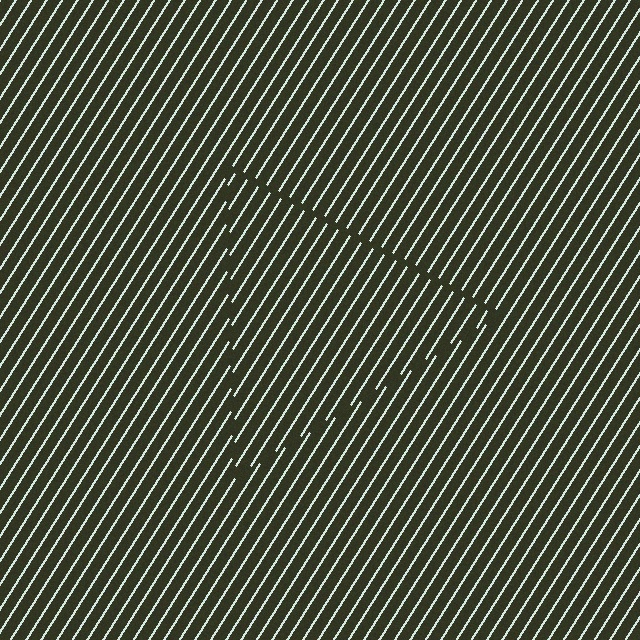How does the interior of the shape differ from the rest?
The interior of the shape contains the same grating, shifted by half a period — the contour is defined by the phase discontinuity where line-ends from the inner and outer gratings abut.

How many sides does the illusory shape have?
3 sides — the line-ends trace a triangle.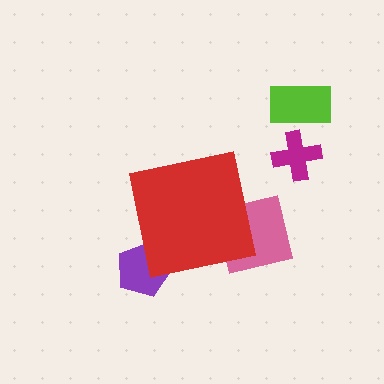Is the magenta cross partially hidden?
No, the magenta cross is fully visible.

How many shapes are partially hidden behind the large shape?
2 shapes are partially hidden.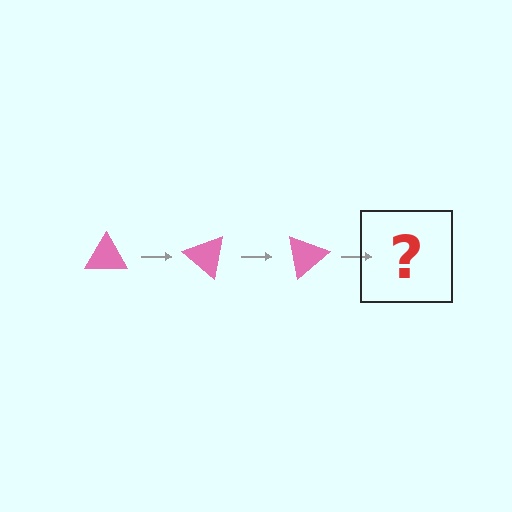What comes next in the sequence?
The next element should be a pink triangle rotated 120 degrees.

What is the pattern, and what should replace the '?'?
The pattern is that the triangle rotates 40 degrees each step. The '?' should be a pink triangle rotated 120 degrees.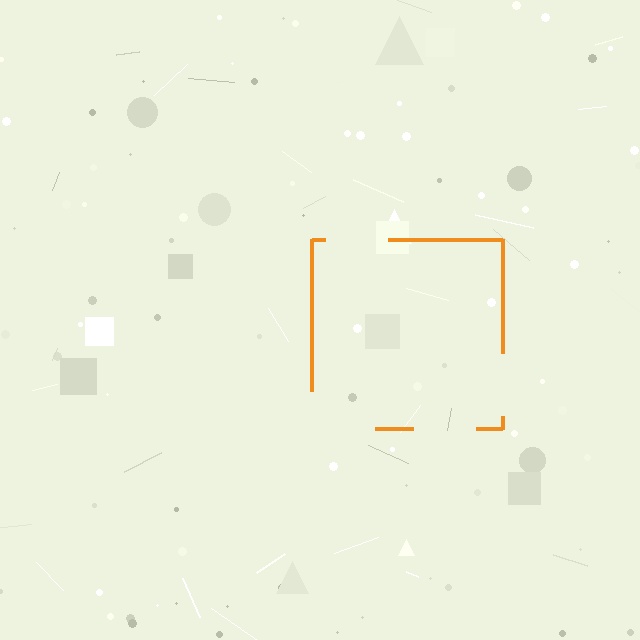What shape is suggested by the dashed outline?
The dashed outline suggests a square.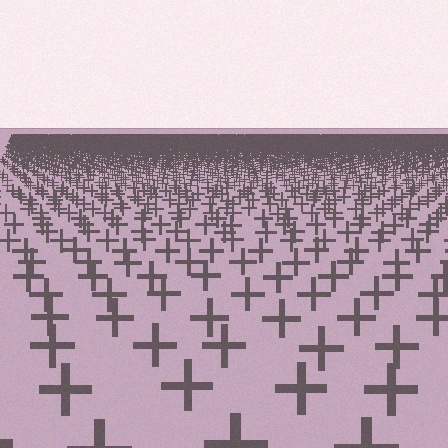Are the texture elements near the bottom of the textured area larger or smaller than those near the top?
Larger. Near the bottom, elements are closer to the viewer and appear at a bigger on-screen size.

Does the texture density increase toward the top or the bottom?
Density increases toward the top.